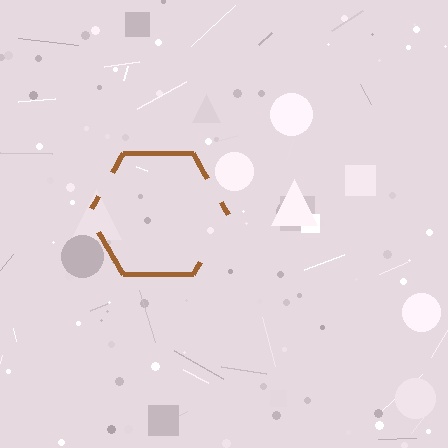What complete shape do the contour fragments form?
The contour fragments form a hexagon.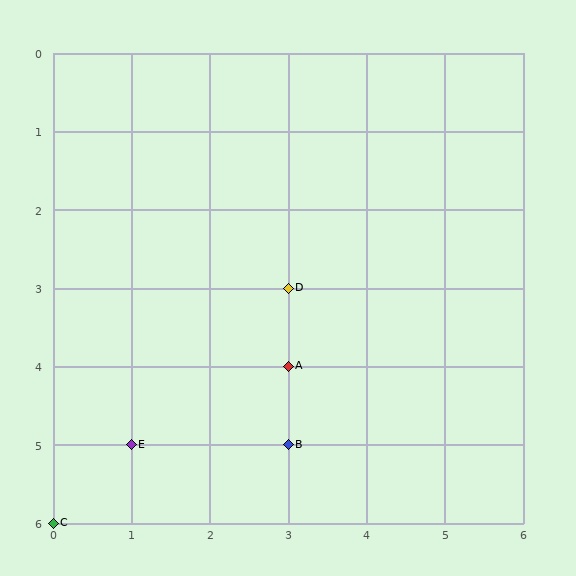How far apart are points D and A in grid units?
Points D and A are 1 row apart.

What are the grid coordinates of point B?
Point B is at grid coordinates (3, 5).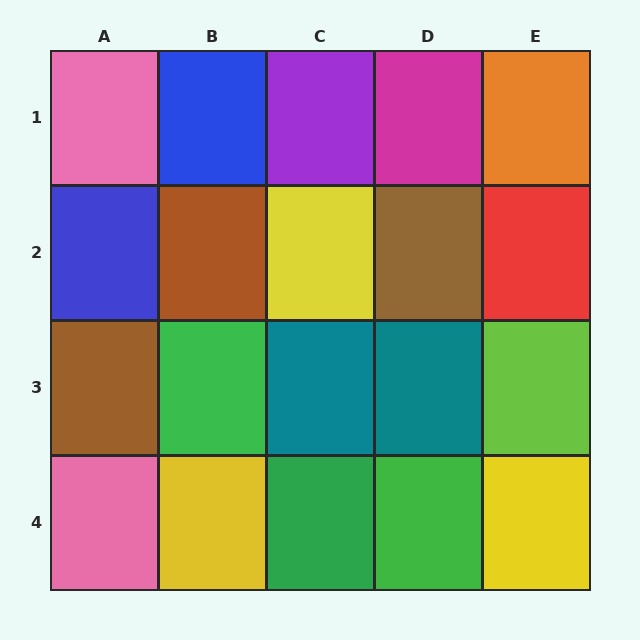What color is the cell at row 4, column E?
Yellow.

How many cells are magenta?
1 cell is magenta.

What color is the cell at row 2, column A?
Blue.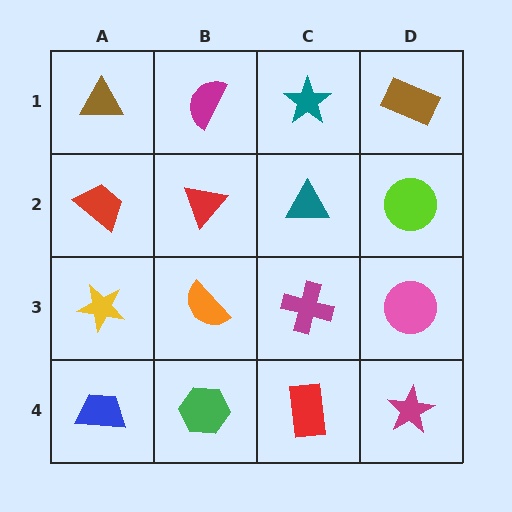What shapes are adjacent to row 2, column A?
A brown triangle (row 1, column A), a yellow star (row 3, column A), a red triangle (row 2, column B).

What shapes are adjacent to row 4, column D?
A pink circle (row 3, column D), a red rectangle (row 4, column C).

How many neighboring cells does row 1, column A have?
2.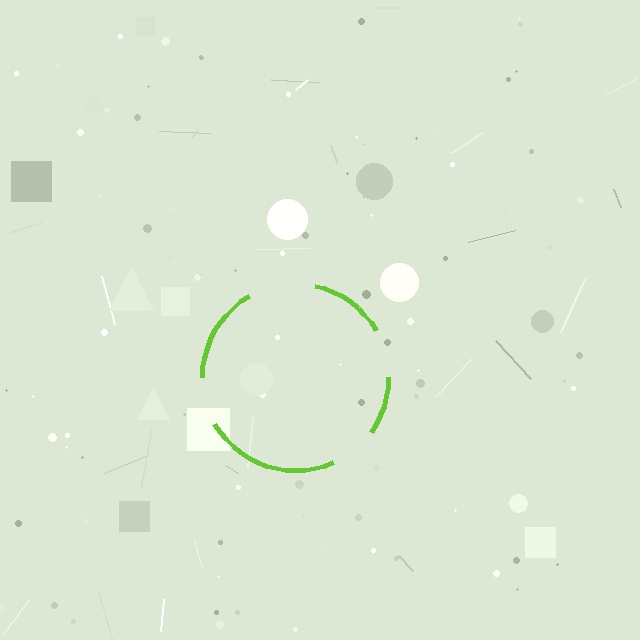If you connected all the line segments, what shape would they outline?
They would outline a circle.